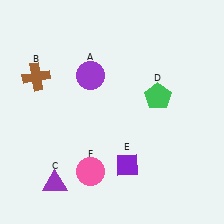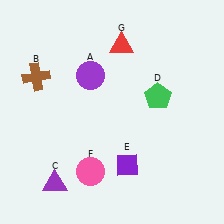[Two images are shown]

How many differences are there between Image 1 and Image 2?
There is 1 difference between the two images.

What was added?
A red triangle (G) was added in Image 2.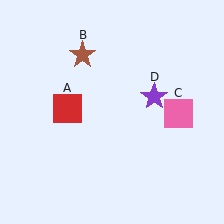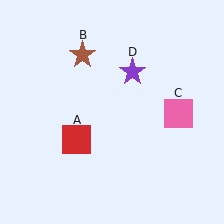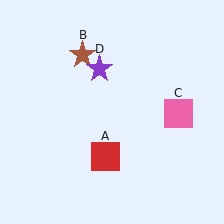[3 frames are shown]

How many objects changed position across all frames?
2 objects changed position: red square (object A), purple star (object D).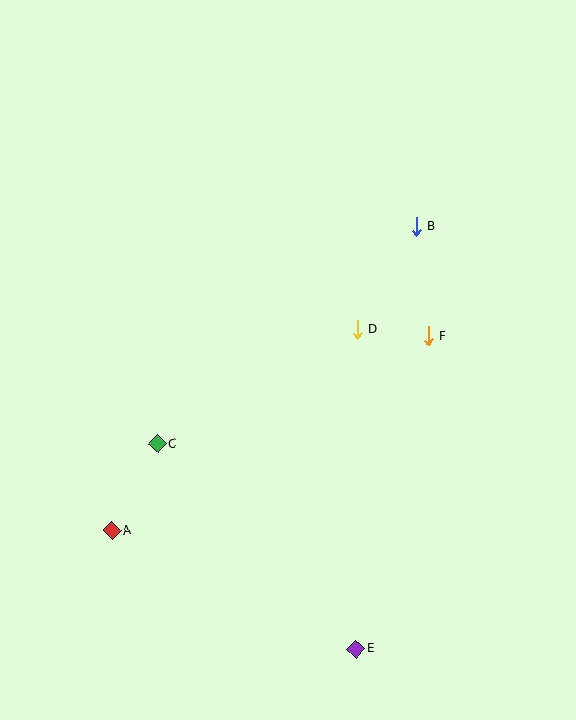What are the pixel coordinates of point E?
Point E is at (356, 649).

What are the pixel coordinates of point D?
Point D is at (357, 330).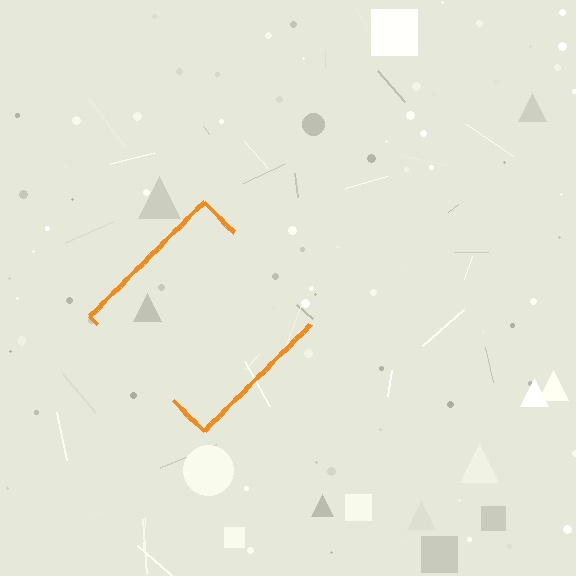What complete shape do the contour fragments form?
The contour fragments form a diamond.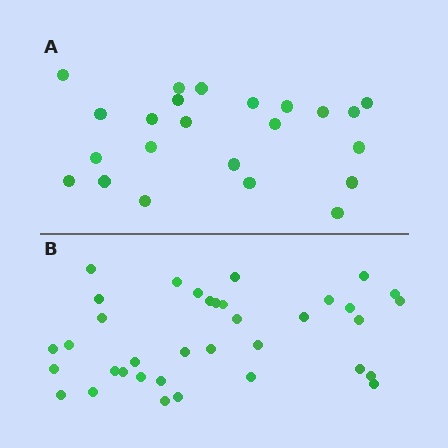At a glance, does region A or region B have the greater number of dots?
Region B (the bottom region) has more dots.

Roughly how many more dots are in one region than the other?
Region B has approximately 15 more dots than region A.